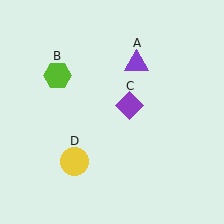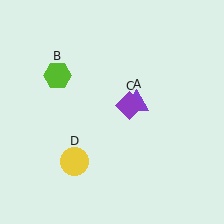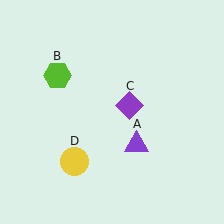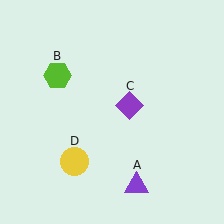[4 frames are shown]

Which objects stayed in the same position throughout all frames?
Lime hexagon (object B) and purple diamond (object C) and yellow circle (object D) remained stationary.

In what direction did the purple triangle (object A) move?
The purple triangle (object A) moved down.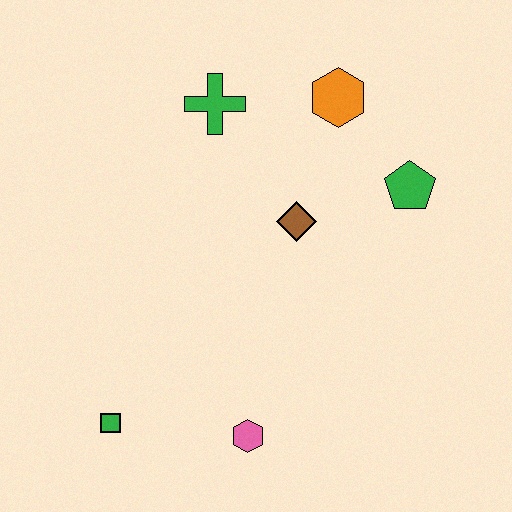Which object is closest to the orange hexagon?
The green pentagon is closest to the orange hexagon.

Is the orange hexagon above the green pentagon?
Yes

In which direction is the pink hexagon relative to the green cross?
The pink hexagon is below the green cross.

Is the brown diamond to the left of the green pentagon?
Yes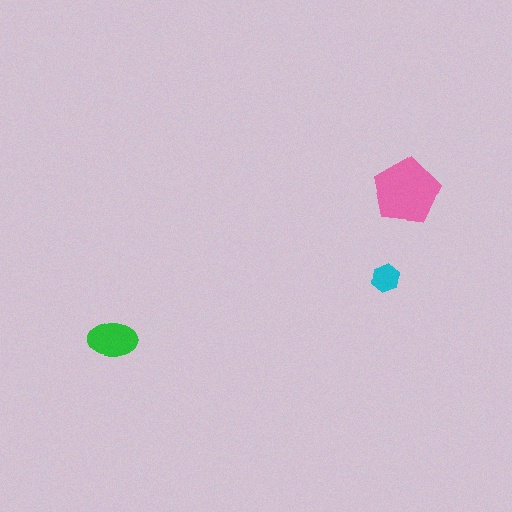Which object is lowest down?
The green ellipse is bottommost.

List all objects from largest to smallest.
The pink pentagon, the green ellipse, the cyan hexagon.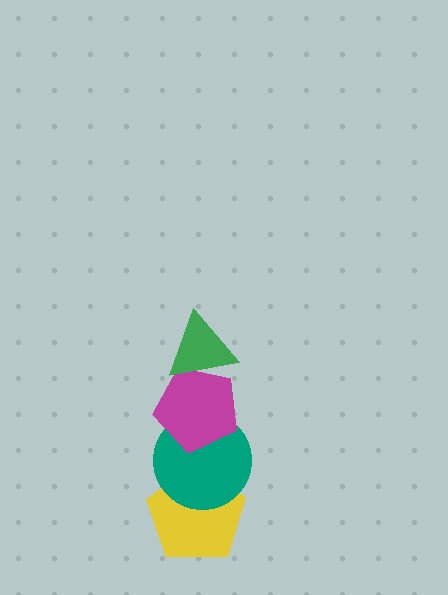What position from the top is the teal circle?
The teal circle is 3rd from the top.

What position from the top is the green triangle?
The green triangle is 1st from the top.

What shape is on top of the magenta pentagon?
The green triangle is on top of the magenta pentagon.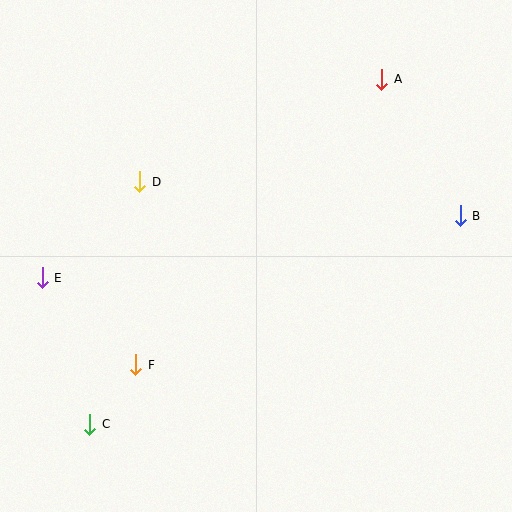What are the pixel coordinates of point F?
Point F is at (136, 365).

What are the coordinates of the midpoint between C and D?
The midpoint between C and D is at (115, 303).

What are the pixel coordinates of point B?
Point B is at (460, 216).